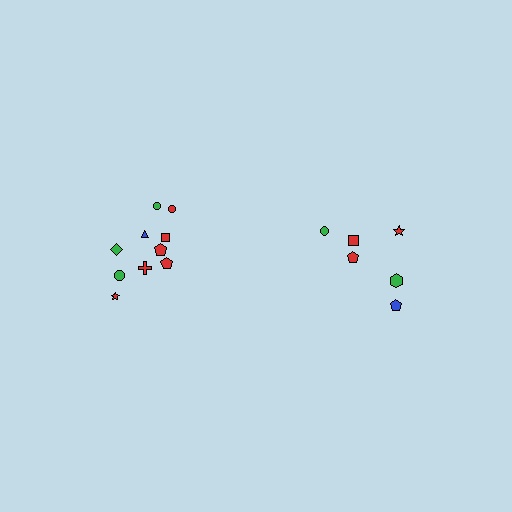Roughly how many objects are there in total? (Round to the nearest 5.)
Roughly 15 objects in total.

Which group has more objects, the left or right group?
The left group.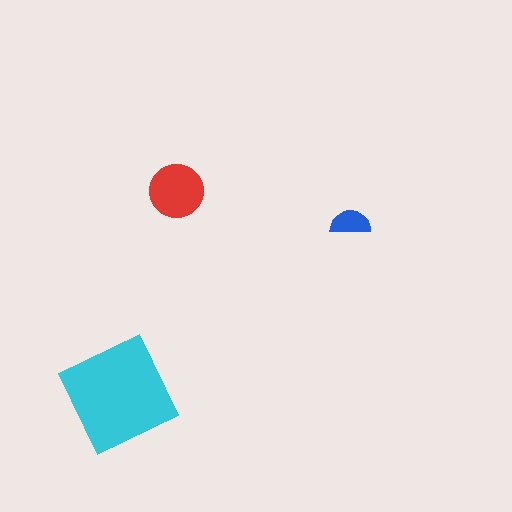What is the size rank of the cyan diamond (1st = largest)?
1st.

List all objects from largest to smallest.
The cyan diamond, the red circle, the blue semicircle.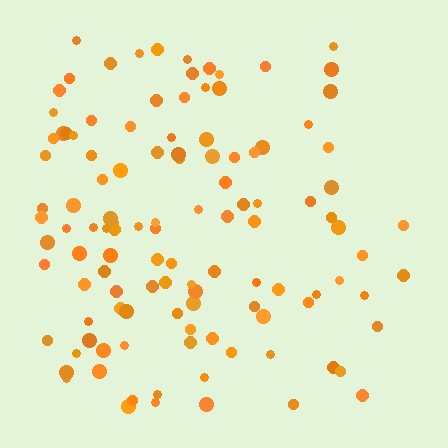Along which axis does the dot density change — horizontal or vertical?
Horizontal.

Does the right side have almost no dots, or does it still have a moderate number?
Still a moderate number, just noticeably fewer than the left.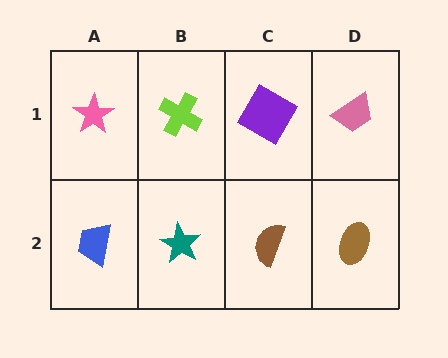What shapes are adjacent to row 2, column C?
A purple square (row 1, column C), a teal star (row 2, column B), a brown ellipse (row 2, column D).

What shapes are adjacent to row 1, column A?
A blue trapezoid (row 2, column A), a lime cross (row 1, column B).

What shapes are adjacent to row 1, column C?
A brown semicircle (row 2, column C), a lime cross (row 1, column B), a pink trapezoid (row 1, column D).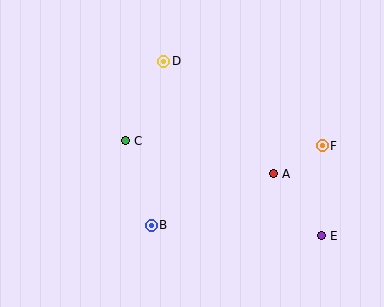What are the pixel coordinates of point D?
Point D is at (164, 61).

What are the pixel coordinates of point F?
Point F is at (322, 146).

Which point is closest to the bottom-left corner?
Point B is closest to the bottom-left corner.